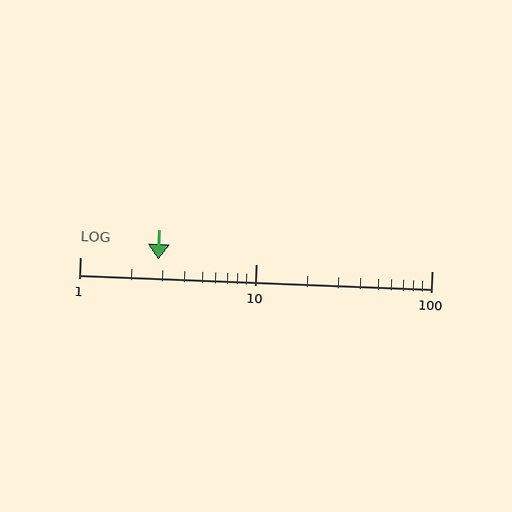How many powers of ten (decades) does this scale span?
The scale spans 2 decades, from 1 to 100.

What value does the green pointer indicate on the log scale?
The pointer indicates approximately 2.8.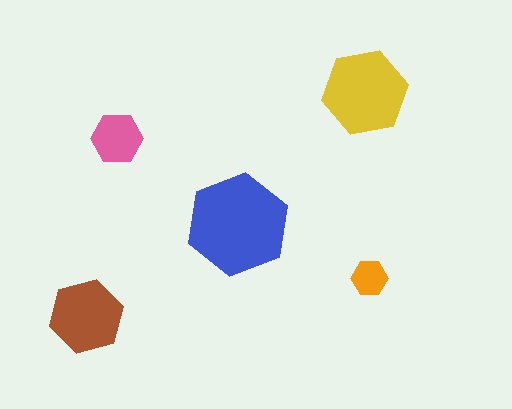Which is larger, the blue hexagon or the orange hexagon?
The blue one.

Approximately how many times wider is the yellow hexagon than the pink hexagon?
About 1.5 times wider.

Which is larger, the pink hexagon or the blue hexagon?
The blue one.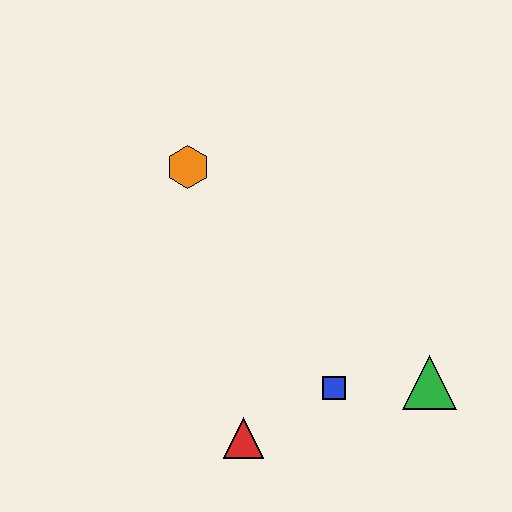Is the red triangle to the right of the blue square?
No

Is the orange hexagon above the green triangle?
Yes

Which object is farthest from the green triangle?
The orange hexagon is farthest from the green triangle.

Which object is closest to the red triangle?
The blue square is closest to the red triangle.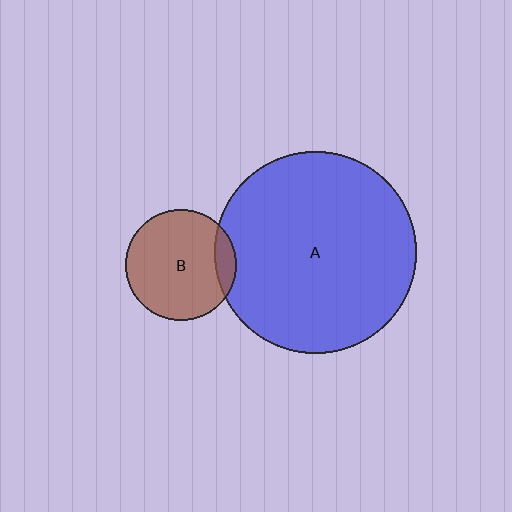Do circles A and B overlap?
Yes.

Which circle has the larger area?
Circle A (blue).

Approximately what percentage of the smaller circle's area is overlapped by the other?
Approximately 10%.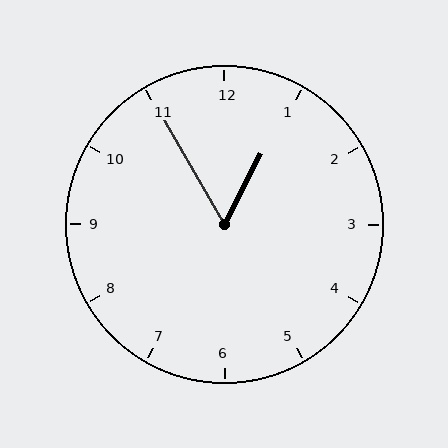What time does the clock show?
12:55.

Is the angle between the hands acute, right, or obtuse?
It is acute.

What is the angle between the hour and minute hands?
Approximately 58 degrees.